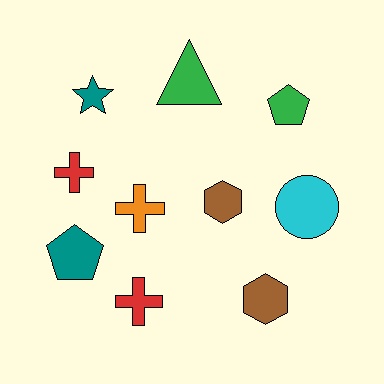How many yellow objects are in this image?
There are no yellow objects.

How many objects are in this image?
There are 10 objects.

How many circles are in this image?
There is 1 circle.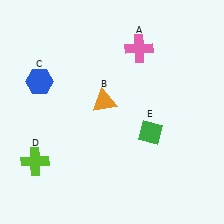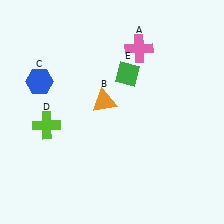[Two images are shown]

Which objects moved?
The objects that moved are: the lime cross (D), the green diamond (E).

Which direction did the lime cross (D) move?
The lime cross (D) moved up.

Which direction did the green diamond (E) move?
The green diamond (E) moved up.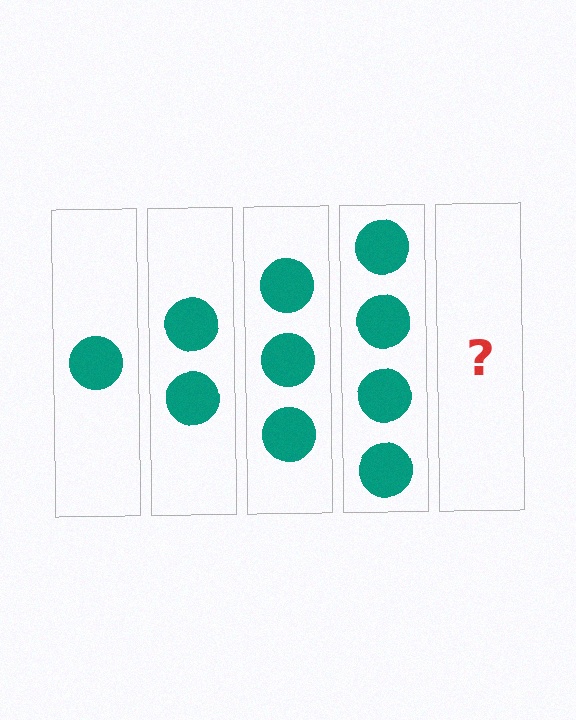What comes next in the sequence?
The next element should be 5 circles.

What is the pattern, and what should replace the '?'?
The pattern is that each step adds one more circle. The '?' should be 5 circles.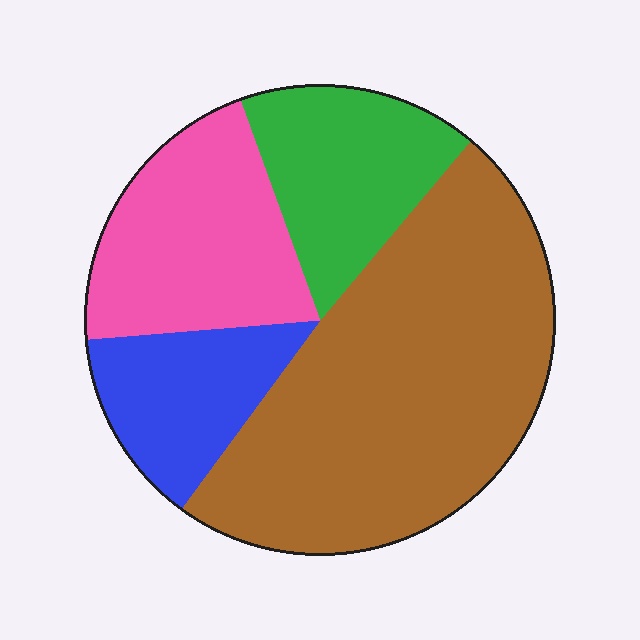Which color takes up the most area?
Brown, at roughly 50%.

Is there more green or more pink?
Pink.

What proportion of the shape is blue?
Blue covers roughly 15% of the shape.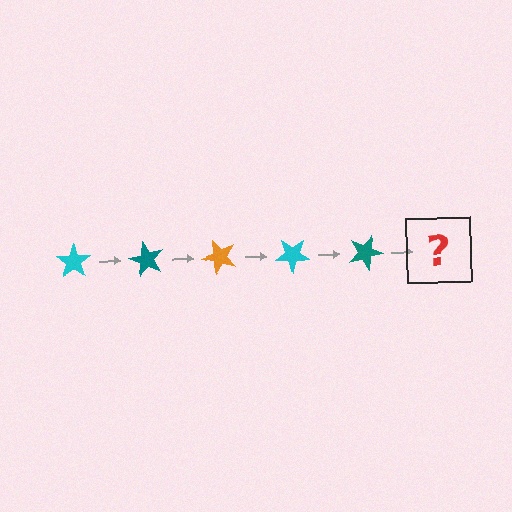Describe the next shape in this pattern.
It should be an orange star, rotated 300 degrees from the start.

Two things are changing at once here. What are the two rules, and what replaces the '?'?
The two rules are that it rotates 60 degrees each step and the color cycles through cyan, teal, and orange. The '?' should be an orange star, rotated 300 degrees from the start.